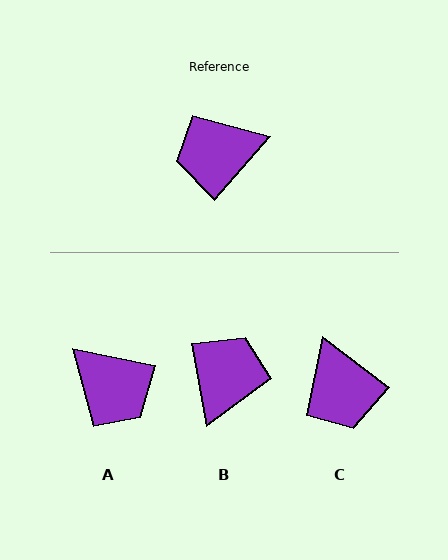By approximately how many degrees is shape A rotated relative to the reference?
Approximately 120 degrees counter-clockwise.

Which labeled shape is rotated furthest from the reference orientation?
B, about 128 degrees away.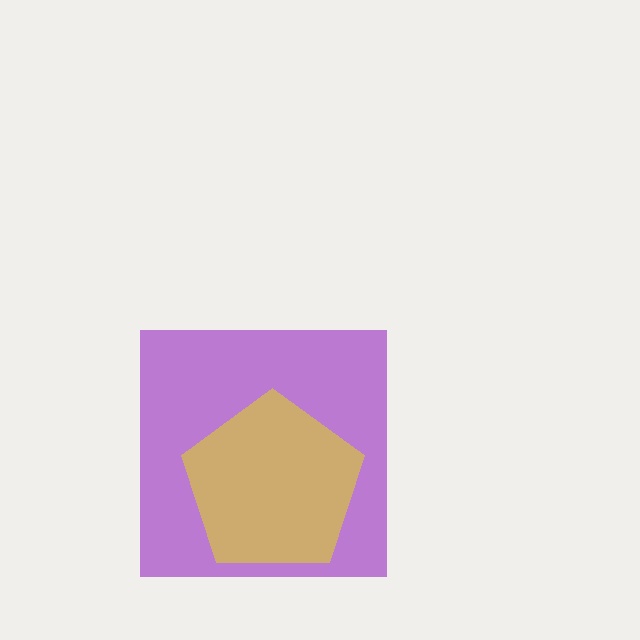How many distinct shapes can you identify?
There are 2 distinct shapes: a purple square, a yellow pentagon.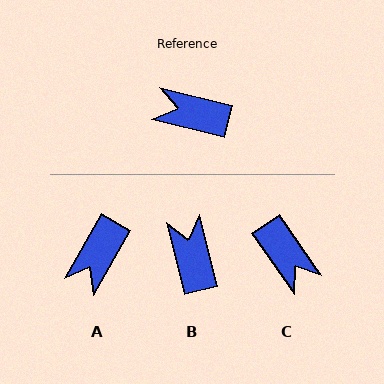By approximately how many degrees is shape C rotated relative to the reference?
Approximately 139 degrees counter-clockwise.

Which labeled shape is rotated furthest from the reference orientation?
C, about 139 degrees away.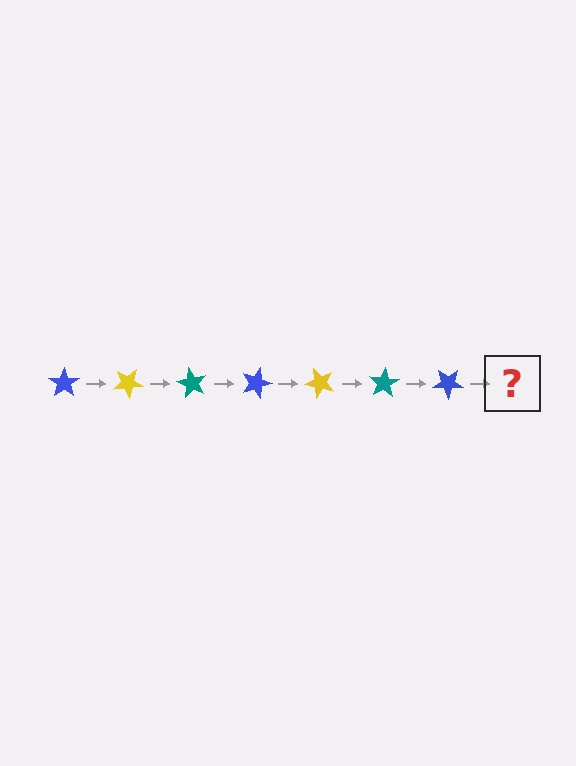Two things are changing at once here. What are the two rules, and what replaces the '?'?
The two rules are that it rotates 30 degrees each step and the color cycles through blue, yellow, and teal. The '?' should be a yellow star, rotated 210 degrees from the start.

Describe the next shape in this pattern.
It should be a yellow star, rotated 210 degrees from the start.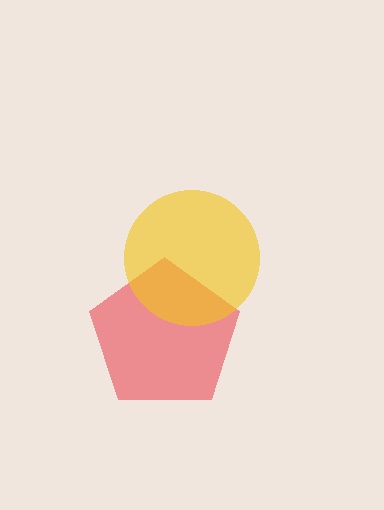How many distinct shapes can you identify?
There are 2 distinct shapes: a red pentagon, a yellow circle.